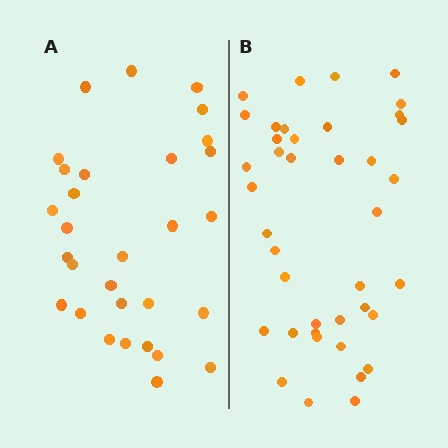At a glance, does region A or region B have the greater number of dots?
Region B (the right region) has more dots.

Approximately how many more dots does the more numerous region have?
Region B has roughly 10 or so more dots than region A.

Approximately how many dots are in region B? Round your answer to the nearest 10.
About 40 dots.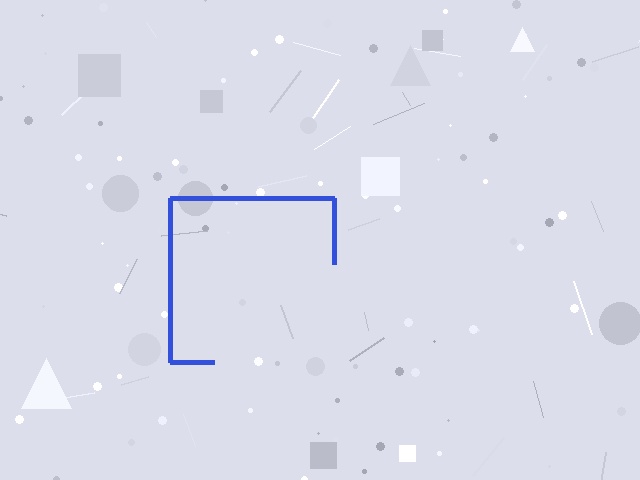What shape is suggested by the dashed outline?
The dashed outline suggests a square.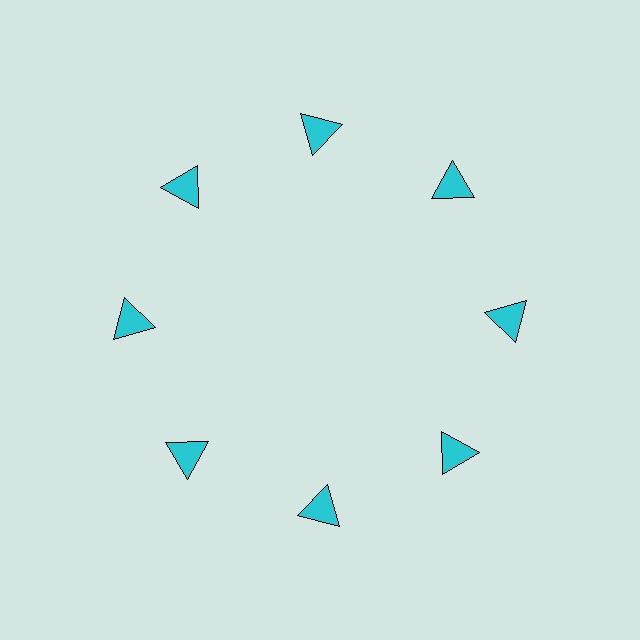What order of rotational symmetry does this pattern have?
This pattern has 8-fold rotational symmetry.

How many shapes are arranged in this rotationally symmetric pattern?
There are 8 shapes, arranged in 8 groups of 1.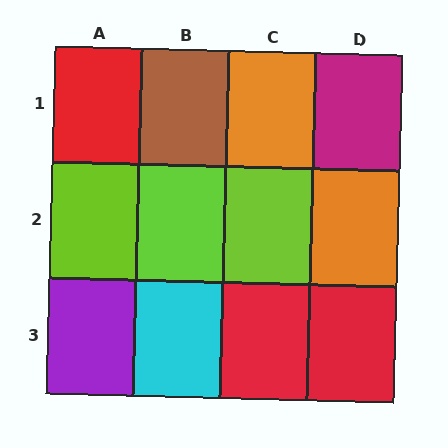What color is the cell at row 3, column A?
Purple.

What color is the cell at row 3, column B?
Cyan.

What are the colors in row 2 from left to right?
Lime, lime, lime, orange.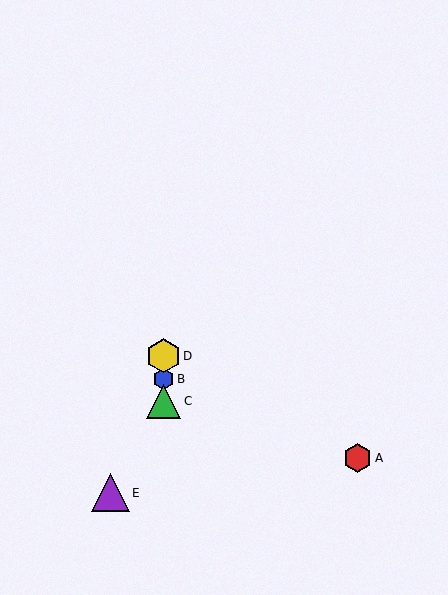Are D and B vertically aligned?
Yes, both are at x≈163.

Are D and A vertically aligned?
No, D is at x≈163 and A is at x≈358.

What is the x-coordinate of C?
Object C is at x≈163.